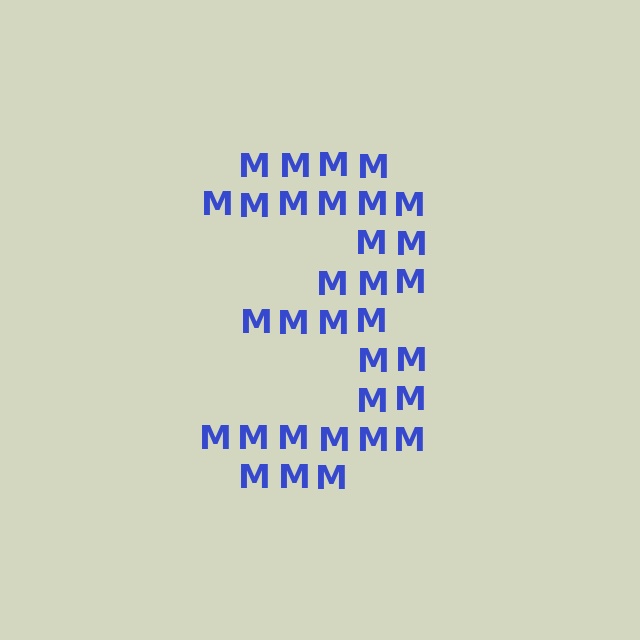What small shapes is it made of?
It is made of small letter M's.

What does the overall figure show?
The overall figure shows the digit 3.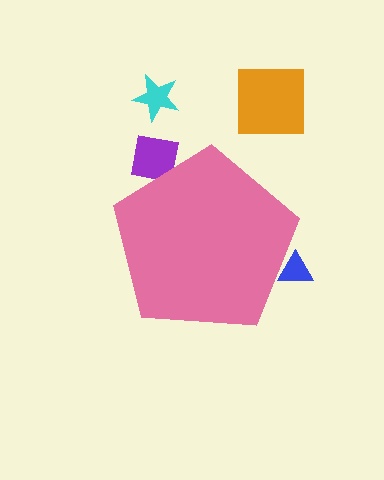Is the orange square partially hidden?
No, the orange square is fully visible.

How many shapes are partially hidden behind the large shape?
2 shapes are partially hidden.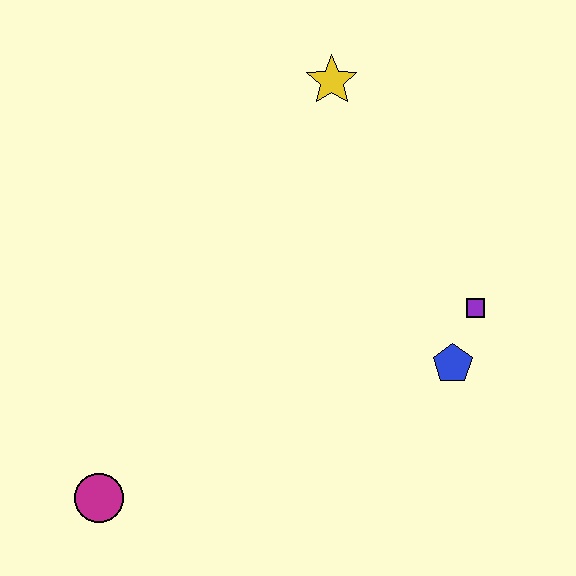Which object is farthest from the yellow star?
The magenta circle is farthest from the yellow star.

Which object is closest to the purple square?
The blue pentagon is closest to the purple square.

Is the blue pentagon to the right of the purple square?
No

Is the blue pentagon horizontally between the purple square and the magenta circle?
Yes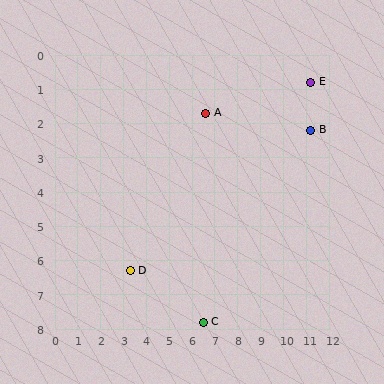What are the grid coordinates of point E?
Point E is at approximately (11.2, 0.8).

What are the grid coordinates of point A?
Point A is at approximately (6.6, 1.7).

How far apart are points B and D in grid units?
Points B and D are about 8.9 grid units apart.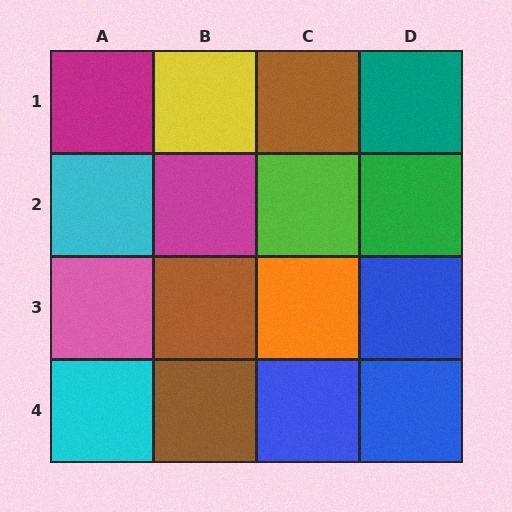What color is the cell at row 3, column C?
Orange.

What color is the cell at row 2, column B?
Magenta.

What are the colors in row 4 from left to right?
Cyan, brown, blue, blue.